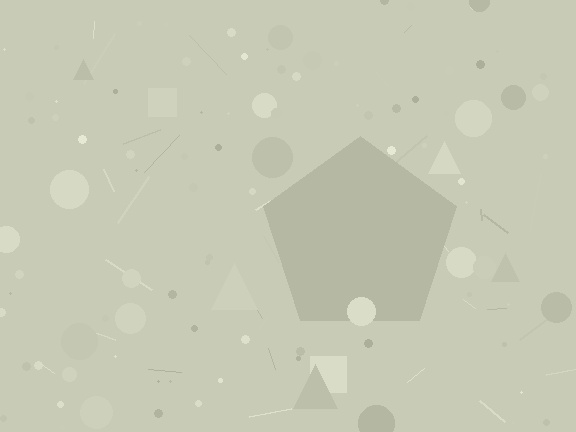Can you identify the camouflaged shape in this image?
The camouflaged shape is a pentagon.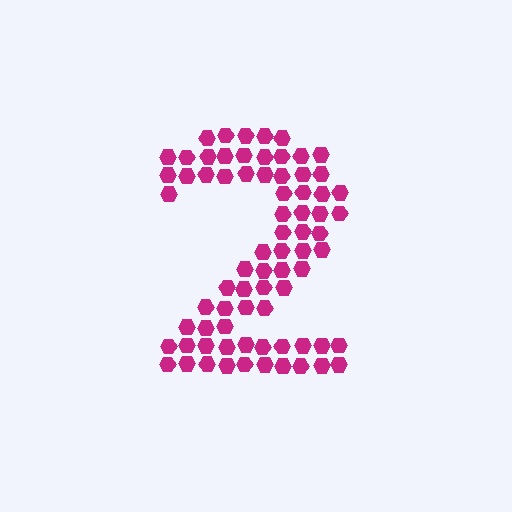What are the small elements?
The small elements are hexagons.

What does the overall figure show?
The overall figure shows the digit 2.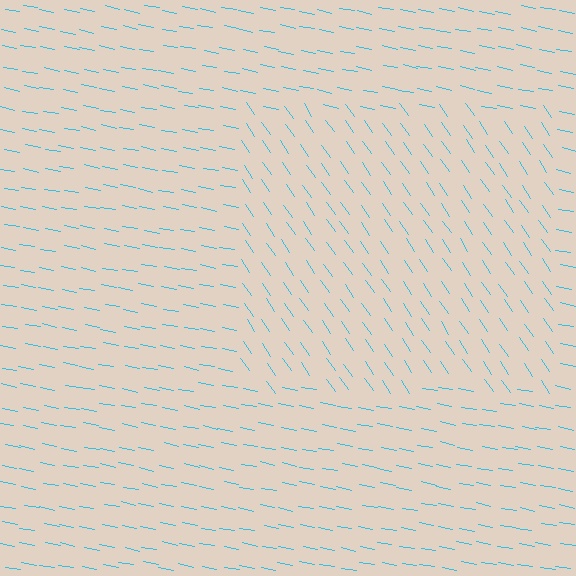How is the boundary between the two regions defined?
The boundary is defined purely by a change in line orientation (approximately 45 degrees difference). All lines are the same color and thickness.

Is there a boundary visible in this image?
Yes, there is a texture boundary formed by a change in line orientation.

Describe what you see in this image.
The image is filled with small cyan line segments. A rectangle region in the image has lines oriented differently from the surrounding lines, creating a visible texture boundary.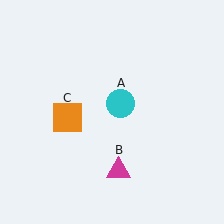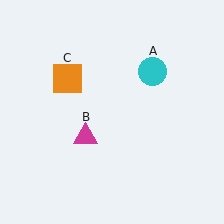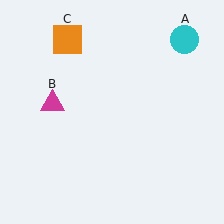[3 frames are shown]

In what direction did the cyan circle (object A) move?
The cyan circle (object A) moved up and to the right.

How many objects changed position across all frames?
3 objects changed position: cyan circle (object A), magenta triangle (object B), orange square (object C).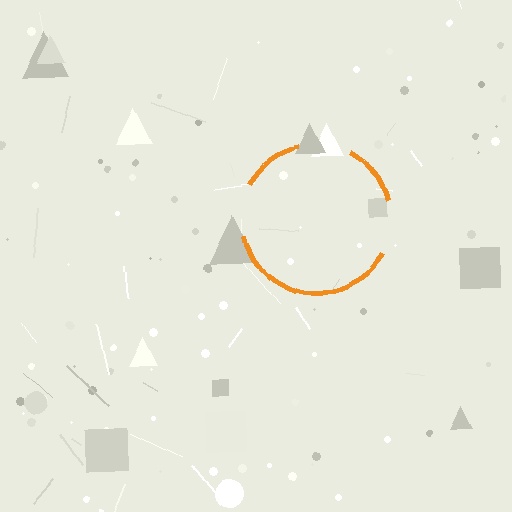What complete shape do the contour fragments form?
The contour fragments form a circle.